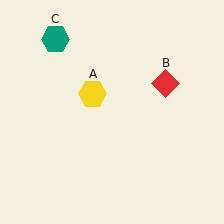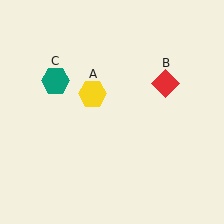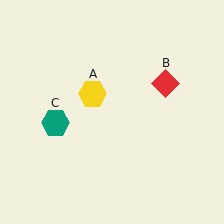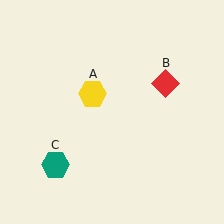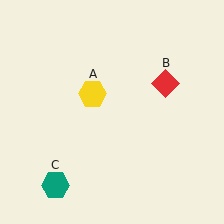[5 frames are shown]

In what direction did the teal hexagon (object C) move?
The teal hexagon (object C) moved down.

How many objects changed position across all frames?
1 object changed position: teal hexagon (object C).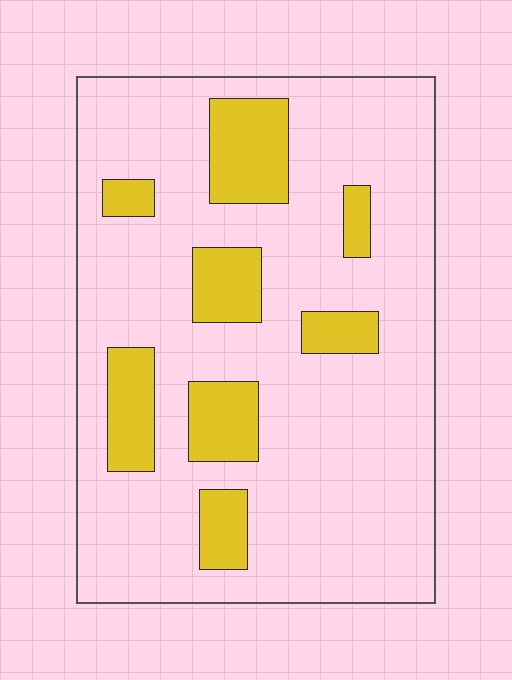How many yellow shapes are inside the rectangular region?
8.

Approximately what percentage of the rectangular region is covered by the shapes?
Approximately 20%.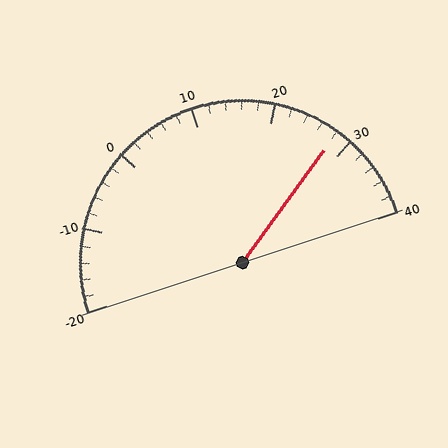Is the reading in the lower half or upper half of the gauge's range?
The reading is in the upper half of the range (-20 to 40).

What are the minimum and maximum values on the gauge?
The gauge ranges from -20 to 40.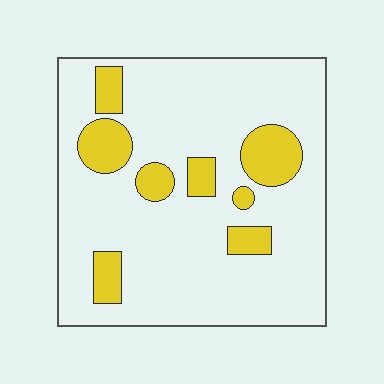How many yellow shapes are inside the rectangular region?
8.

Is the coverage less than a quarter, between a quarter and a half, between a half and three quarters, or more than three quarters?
Less than a quarter.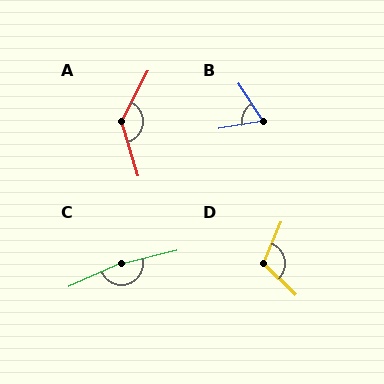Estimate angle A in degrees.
Approximately 136 degrees.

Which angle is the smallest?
B, at approximately 67 degrees.